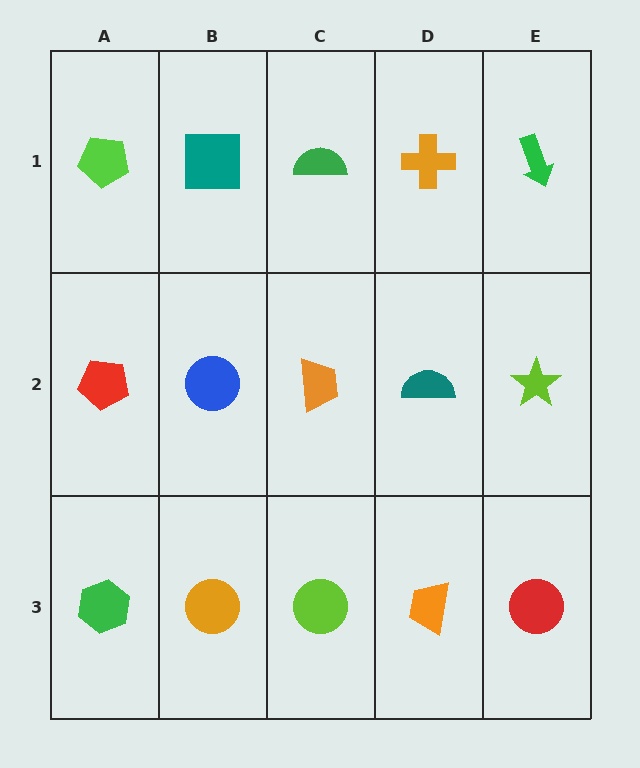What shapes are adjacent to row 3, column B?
A blue circle (row 2, column B), a green hexagon (row 3, column A), a lime circle (row 3, column C).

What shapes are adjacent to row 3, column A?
A red pentagon (row 2, column A), an orange circle (row 3, column B).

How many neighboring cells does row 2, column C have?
4.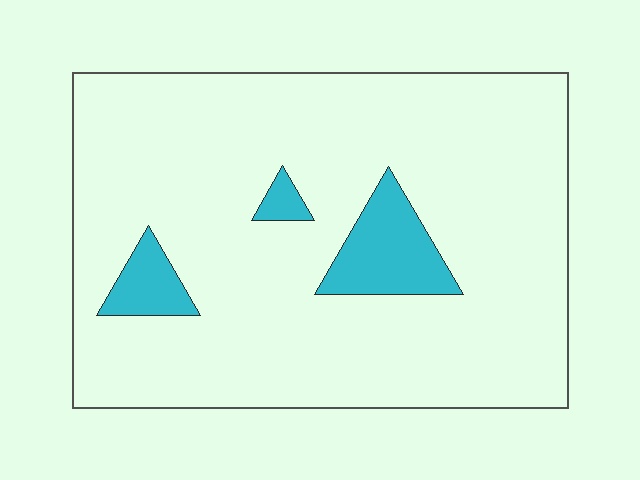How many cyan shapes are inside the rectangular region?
3.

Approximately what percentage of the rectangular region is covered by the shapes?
Approximately 10%.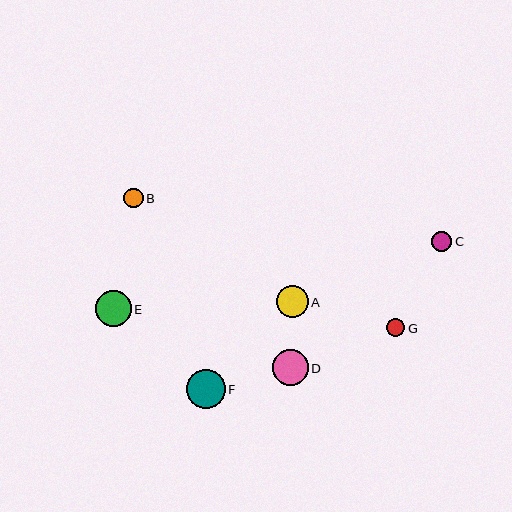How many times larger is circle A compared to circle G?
Circle A is approximately 1.8 times the size of circle G.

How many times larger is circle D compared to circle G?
Circle D is approximately 2.0 times the size of circle G.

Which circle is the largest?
Circle F is the largest with a size of approximately 39 pixels.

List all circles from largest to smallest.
From largest to smallest: F, D, E, A, C, B, G.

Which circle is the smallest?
Circle G is the smallest with a size of approximately 18 pixels.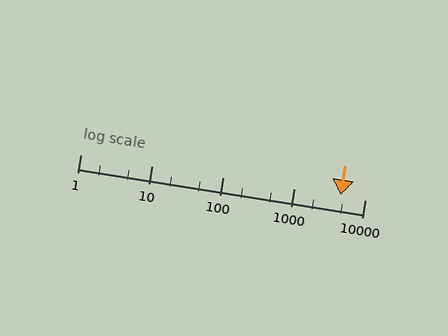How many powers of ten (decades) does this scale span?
The scale spans 4 decades, from 1 to 10000.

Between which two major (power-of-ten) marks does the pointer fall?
The pointer is between 1000 and 10000.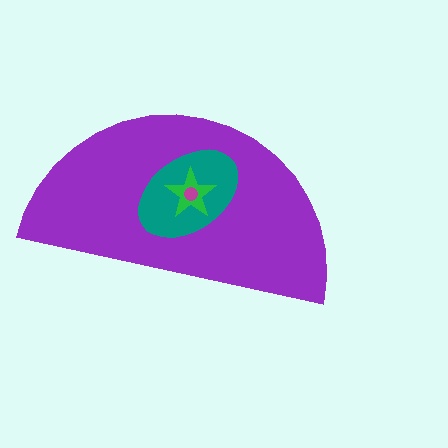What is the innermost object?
The magenta circle.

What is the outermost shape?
The purple semicircle.